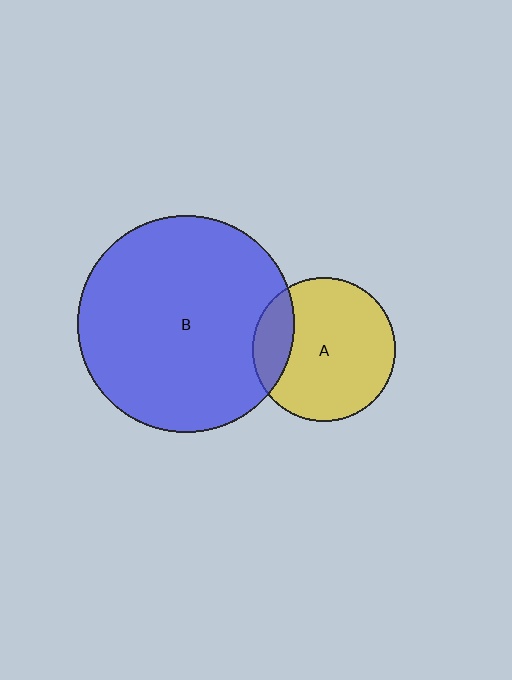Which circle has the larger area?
Circle B (blue).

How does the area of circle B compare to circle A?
Approximately 2.3 times.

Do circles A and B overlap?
Yes.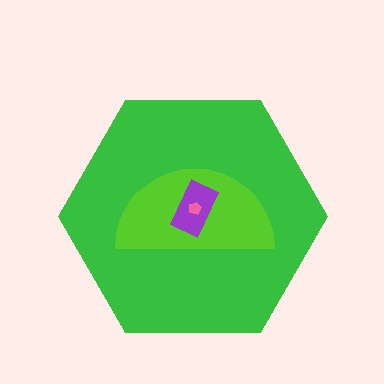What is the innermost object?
The pink pentagon.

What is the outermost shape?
The green hexagon.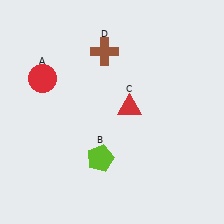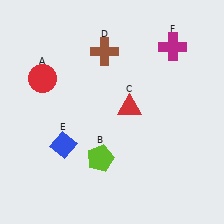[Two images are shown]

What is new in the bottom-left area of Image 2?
A blue diamond (E) was added in the bottom-left area of Image 2.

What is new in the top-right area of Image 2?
A magenta cross (F) was added in the top-right area of Image 2.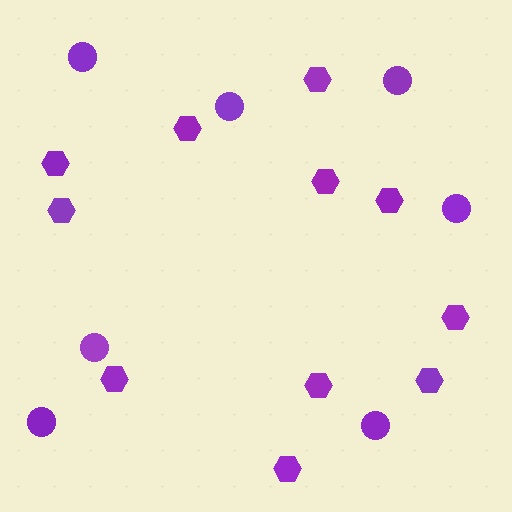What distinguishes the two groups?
There are 2 groups: one group of hexagons (11) and one group of circles (7).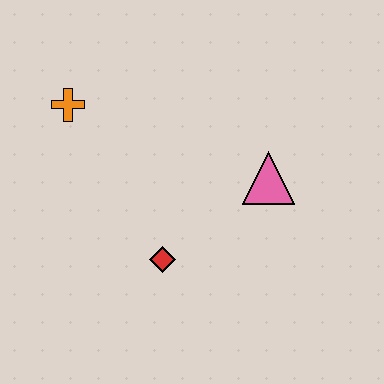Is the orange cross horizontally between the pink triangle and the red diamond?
No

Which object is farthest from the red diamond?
The orange cross is farthest from the red diamond.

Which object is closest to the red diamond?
The pink triangle is closest to the red diamond.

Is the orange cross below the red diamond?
No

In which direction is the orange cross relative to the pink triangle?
The orange cross is to the left of the pink triangle.